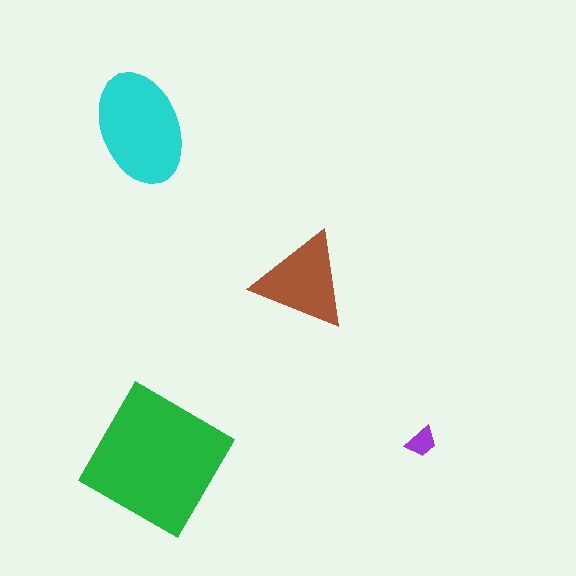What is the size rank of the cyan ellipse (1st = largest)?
2nd.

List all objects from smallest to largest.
The purple trapezoid, the brown triangle, the cyan ellipse, the green diamond.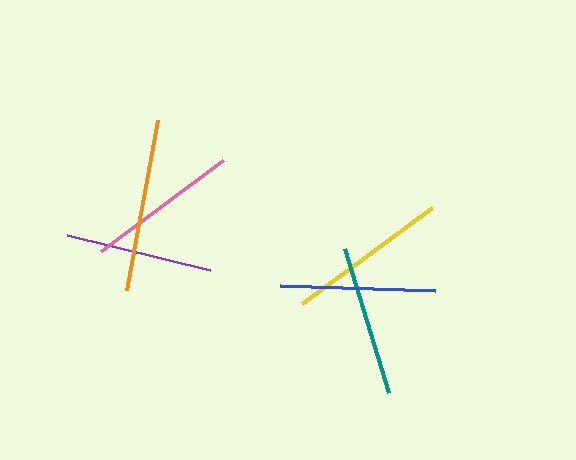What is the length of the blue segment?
The blue segment is approximately 155 pixels long.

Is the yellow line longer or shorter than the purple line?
The yellow line is longer than the purple line.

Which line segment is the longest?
The orange line is the longest at approximately 173 pixels.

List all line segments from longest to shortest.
From longest to shortest: orange, yellow, blue, pink, teal, purple.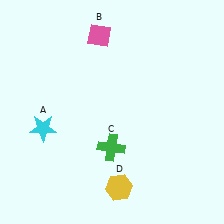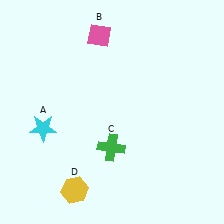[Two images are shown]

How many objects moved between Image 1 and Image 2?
1 object moved between the two images.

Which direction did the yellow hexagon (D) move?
The yellow hexagon (D) moved left.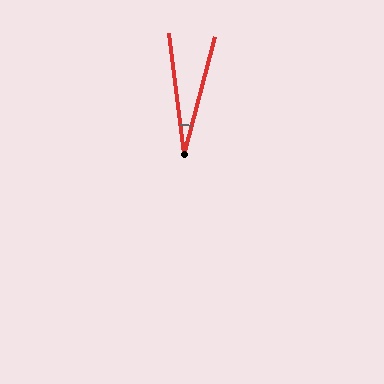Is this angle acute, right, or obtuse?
It is acute.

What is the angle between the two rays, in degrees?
Approximately 22 degrees.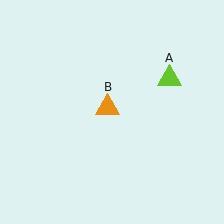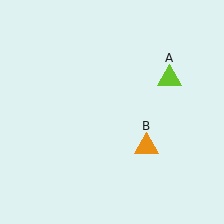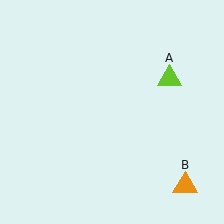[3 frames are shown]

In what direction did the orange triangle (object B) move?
The orange triangle (object B) moved down and to the right.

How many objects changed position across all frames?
1 object changed position: orange triangle (object B).